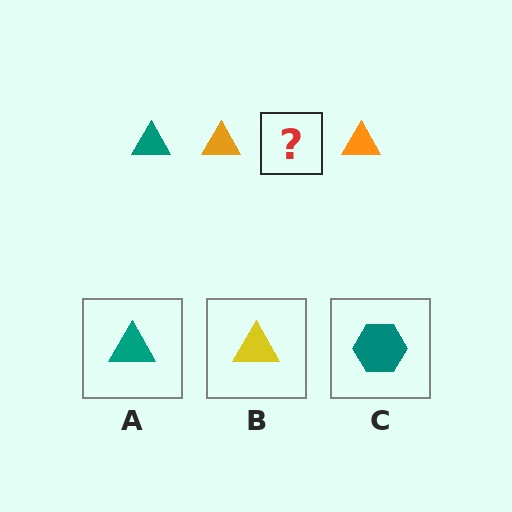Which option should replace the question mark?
Option A.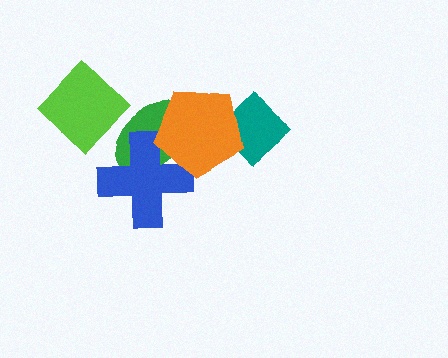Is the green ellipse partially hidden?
Yes, it is partially covered by another shape.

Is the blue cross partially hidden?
Yes, it is partially covered by another shape.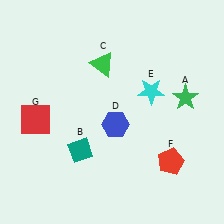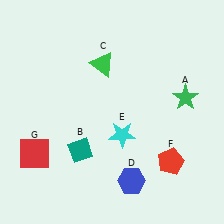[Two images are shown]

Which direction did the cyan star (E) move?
The cyan star (E) moved down.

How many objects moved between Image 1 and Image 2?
3 objects moved between the two images.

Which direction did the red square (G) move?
The red square (G) moved down.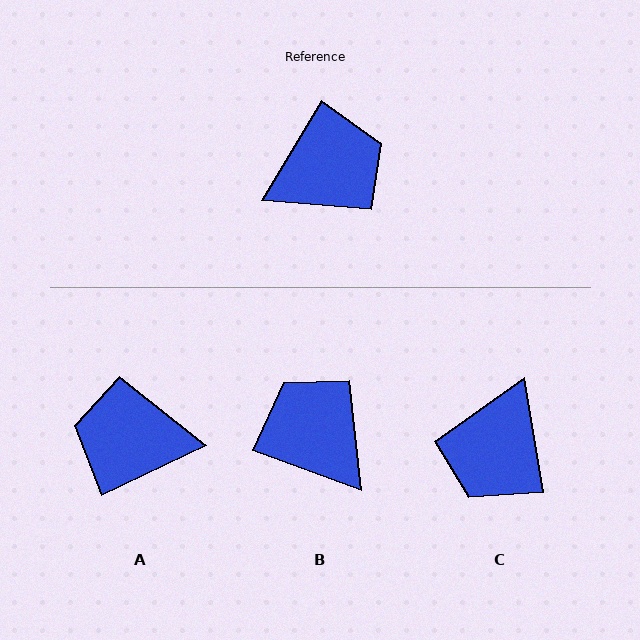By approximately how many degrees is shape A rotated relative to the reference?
Approximately 146 degrees counter-clockwise.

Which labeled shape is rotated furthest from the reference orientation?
A, about 146 degrees away.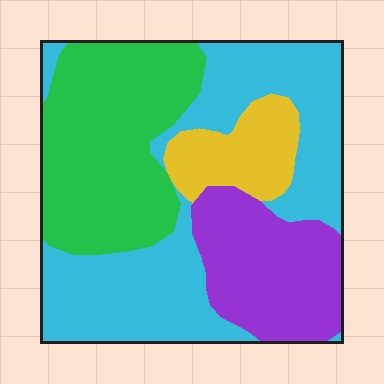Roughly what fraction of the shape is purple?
Purple takes up about one fifth (1/5) of the shape.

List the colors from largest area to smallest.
From largest to smallest: cyan, green, purple, yellow.